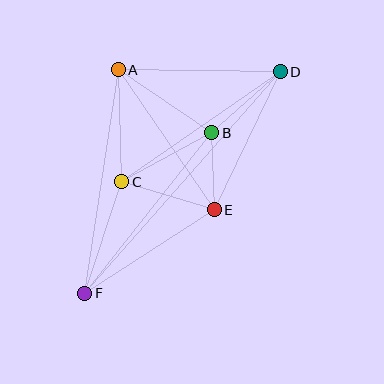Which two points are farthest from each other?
Points D and F are farthest from each other.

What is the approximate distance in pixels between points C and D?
The distance between C and D is approximately 193 pixels.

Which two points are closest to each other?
Points B and E are closest to each other.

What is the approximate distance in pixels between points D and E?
The distance between D and E is approximately 153 pixels.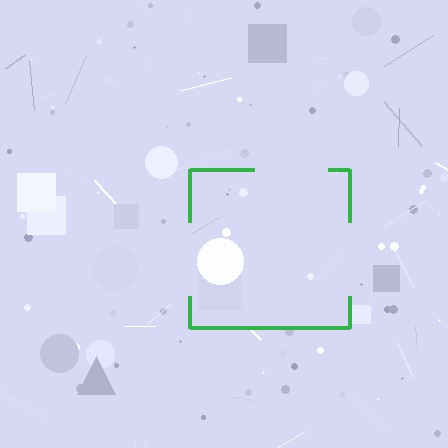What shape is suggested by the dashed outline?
The dashed outline suggests a square.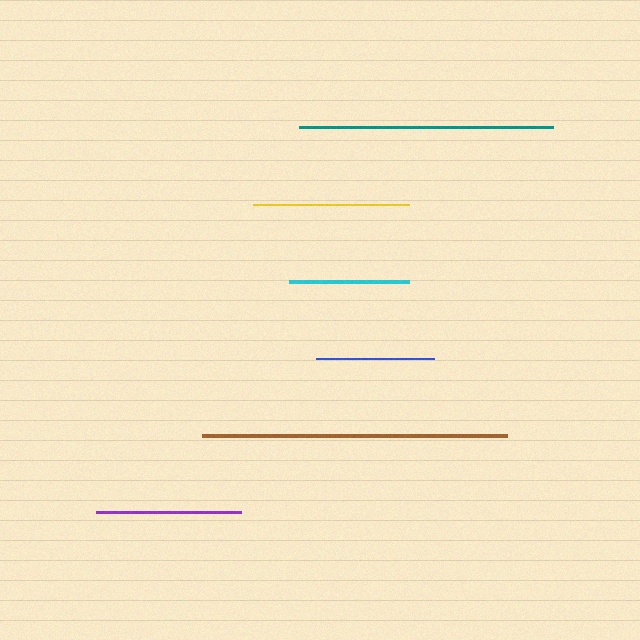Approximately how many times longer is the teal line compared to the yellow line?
The teal line is approximately 1.6 times the length of the yellow line.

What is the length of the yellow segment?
The yellow segment is approximately 156 pixels long.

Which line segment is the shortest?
The blue line is the shortest at approximately 118 pixels.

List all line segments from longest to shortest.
From longest to shortest: brown, teal, yellow, purple, cyan, blue.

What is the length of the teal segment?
The teal segment is approximately 253 pixels long.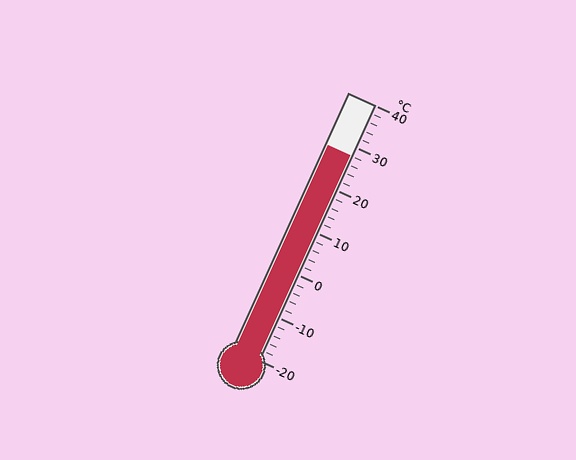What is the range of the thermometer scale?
The thermometer scale ranges from -20°C to 40°C.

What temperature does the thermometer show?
The thermometer shows approximately 28°C.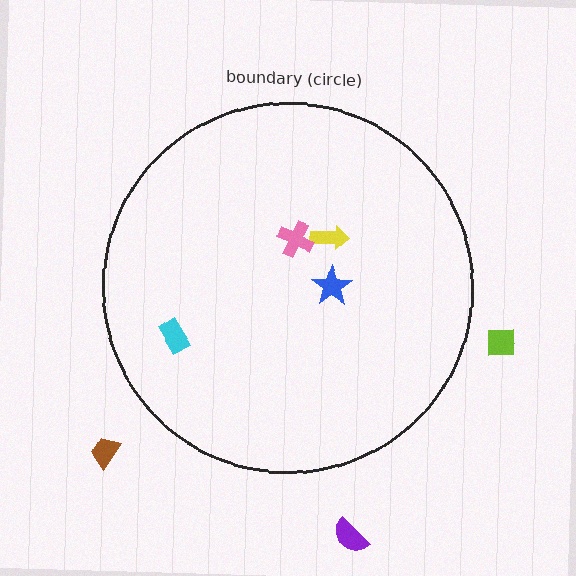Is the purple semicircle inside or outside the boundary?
Outside.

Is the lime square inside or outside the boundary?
Outside.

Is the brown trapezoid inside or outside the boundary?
Outside.